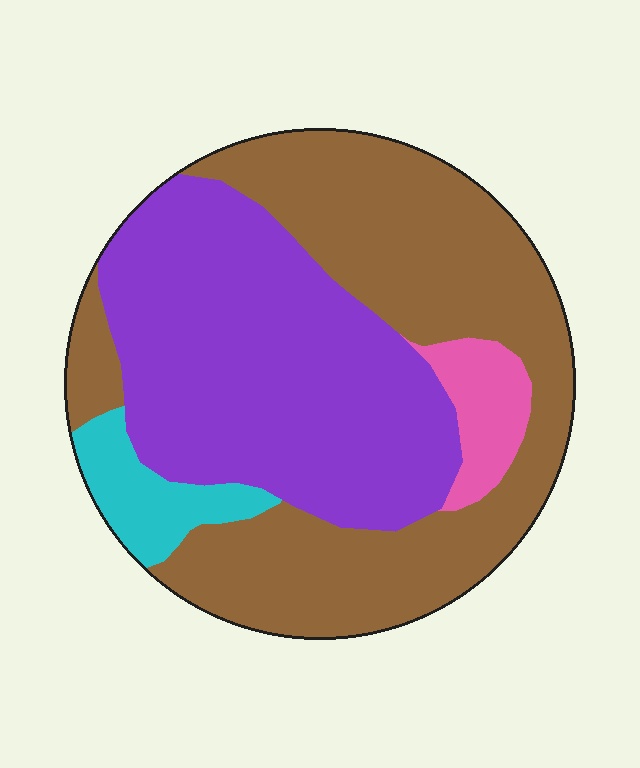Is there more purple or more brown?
Brown.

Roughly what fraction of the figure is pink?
Pink takes up less than a quarter of the figure.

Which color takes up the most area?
Brown, at roughly 45%.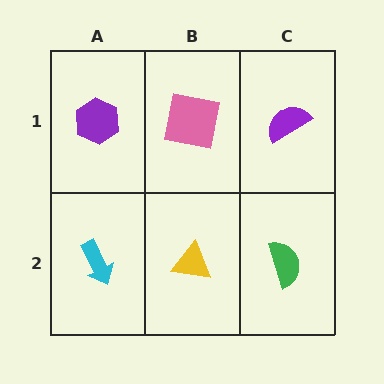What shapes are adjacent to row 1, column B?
A yellow triangle (row 2, column B), a purple hexagon (row 1, column A), a purple semicircle (row 1, column C).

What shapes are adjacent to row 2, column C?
A purple semicircle (row 1, column C), a yellow triangle (row 2, column B).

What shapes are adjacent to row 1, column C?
A green semicircle (row 2, column C), a pink square (row 1, column B).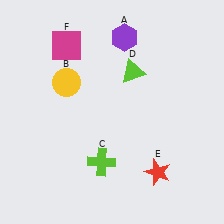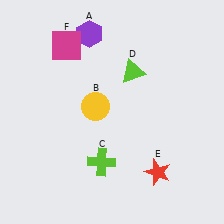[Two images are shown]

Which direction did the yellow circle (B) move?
The yellow circle (B) moved right.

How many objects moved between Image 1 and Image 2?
2 objects moved between the two images.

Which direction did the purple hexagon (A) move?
The purple hexagon (A) moved left.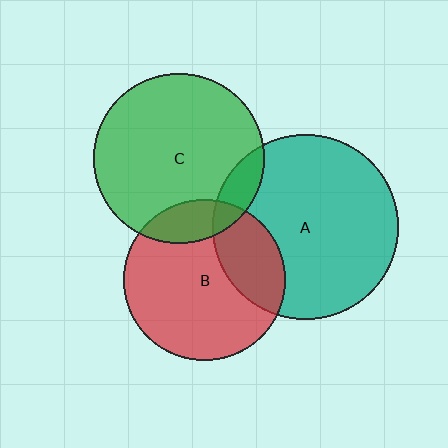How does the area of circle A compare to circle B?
Approximately 1.3 times.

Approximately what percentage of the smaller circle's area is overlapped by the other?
Approximately 15%.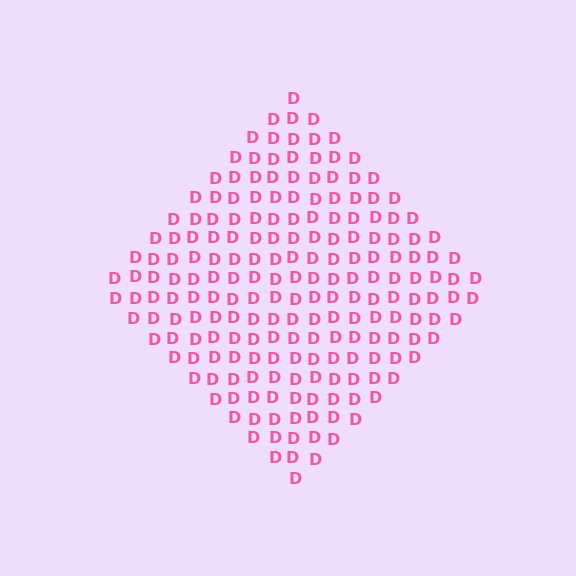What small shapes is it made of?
It is made of small letter D's.